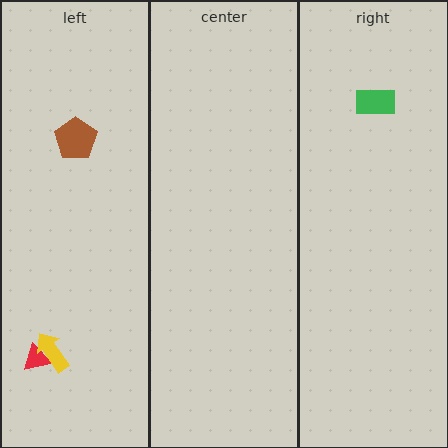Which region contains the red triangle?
The left region.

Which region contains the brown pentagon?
The left region.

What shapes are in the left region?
The brown pentagon, the red triangle, the yellow arrow.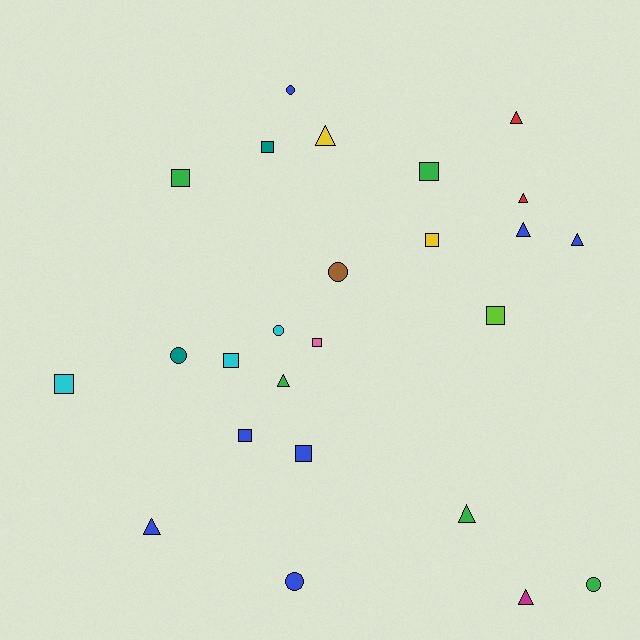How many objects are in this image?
There are 25 objects.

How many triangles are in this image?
There are 9 triangles.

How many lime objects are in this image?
There is 1 lime object.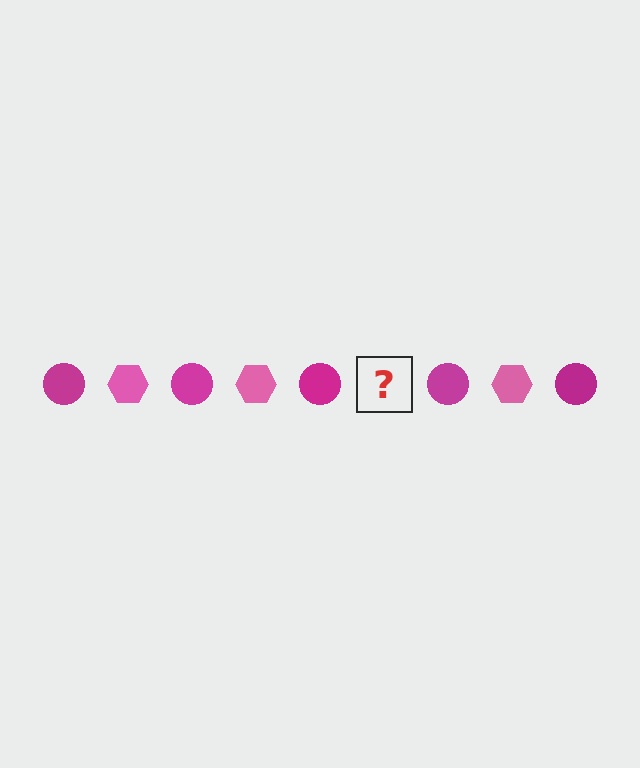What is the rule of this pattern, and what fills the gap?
The rule is that the pattern alternates between magenta circle and pink hexagon. The gap should be filled with a pink hexagon.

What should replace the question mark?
The question mark should be replaced with a pink hexagon.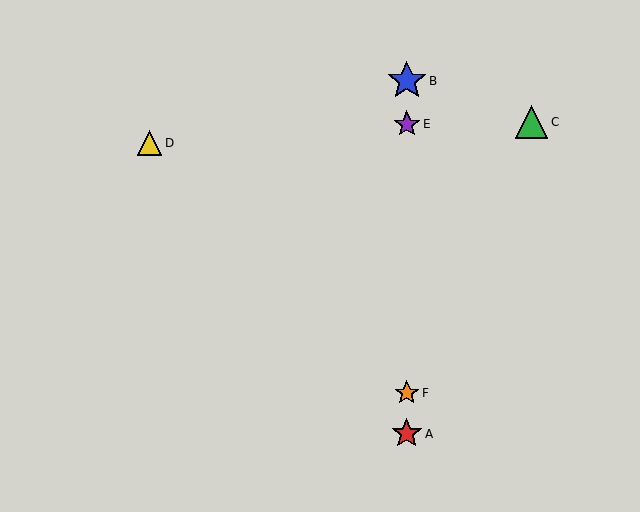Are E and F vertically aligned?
Yes, both are at x≈407.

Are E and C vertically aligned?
No, E is at x≈407 and C is at x≈531.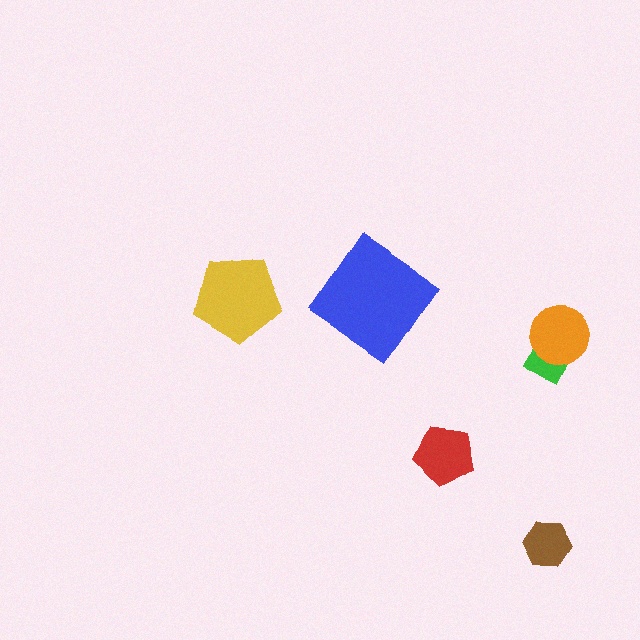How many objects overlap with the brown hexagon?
0 objects overlap with the brown hexagon.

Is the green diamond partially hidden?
Yes, it is partially covered by another shape.